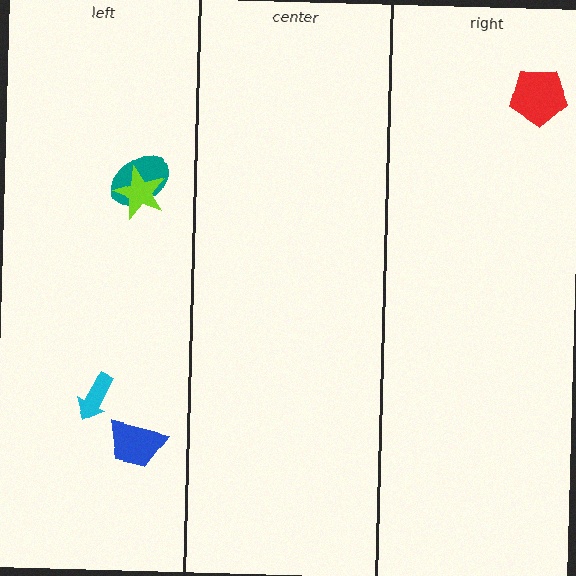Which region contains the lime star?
The left region.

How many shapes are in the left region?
4.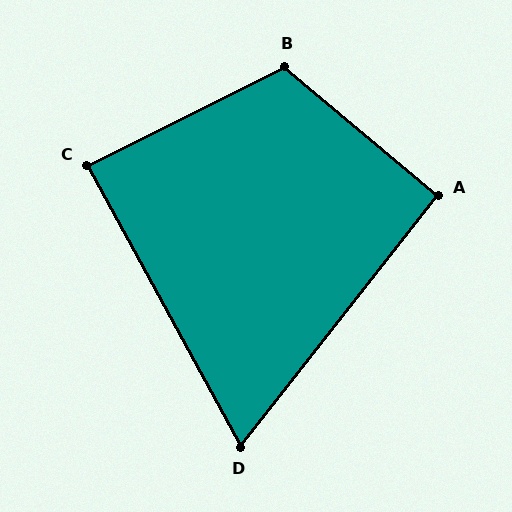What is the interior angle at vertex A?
Approximately 92 degrees (approximately right).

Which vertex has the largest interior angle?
B, at approximately 113 degrees.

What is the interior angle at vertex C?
Approximately 88 degrees (approximately right).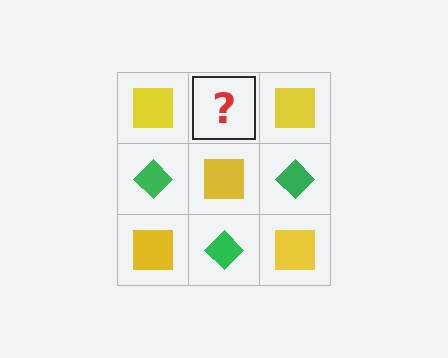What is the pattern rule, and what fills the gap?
The rule is that it alternates yellow square and green diamond in a checkerboard pattern. The gap should be filled with a green diamond.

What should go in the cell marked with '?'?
The missing cell should contain a green diamond.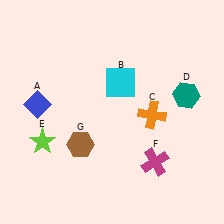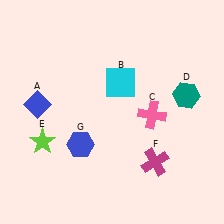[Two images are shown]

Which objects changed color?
C changed from orange to pink. G changed from brown to blue.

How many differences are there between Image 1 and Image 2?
There are 2 differences between the two images.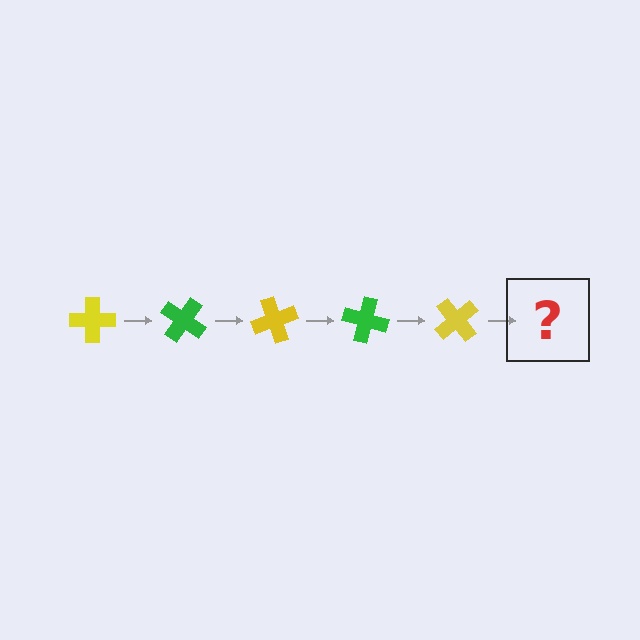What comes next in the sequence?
The next element should be a green cross, rotated 175 degrees from the start.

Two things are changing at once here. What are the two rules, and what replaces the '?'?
The two rules are that it rotates 35 degrees each step and the color cycles through yellow and green. The '?' should be a green cross, rotated 175 degrees from the start.